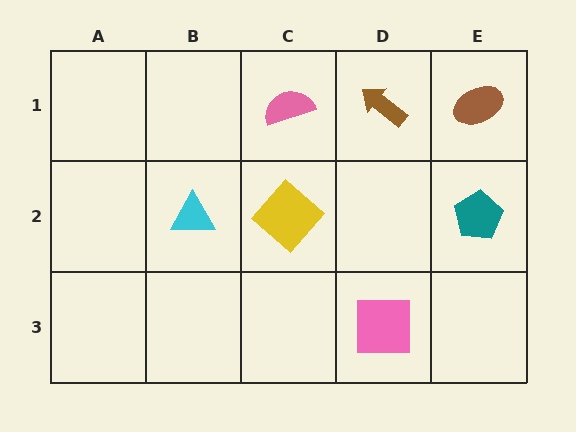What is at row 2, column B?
A cyan triangle.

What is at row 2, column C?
A yellow diamond.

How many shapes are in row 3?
1 shape.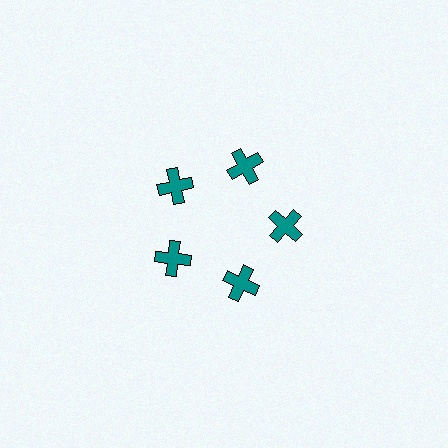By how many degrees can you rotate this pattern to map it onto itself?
The pattern maps onto itself every 72 degrees of rotation.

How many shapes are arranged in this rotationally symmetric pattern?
There are 5 shapes, arranged in 5 groups of 1.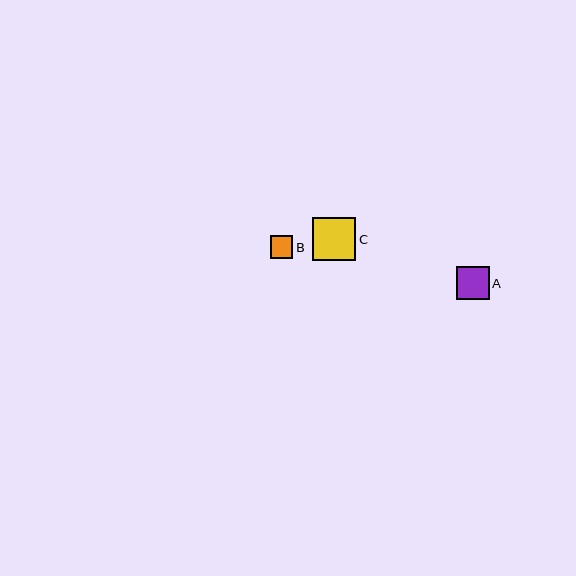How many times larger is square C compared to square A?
Square C is approximately 1.3 times the size of square A.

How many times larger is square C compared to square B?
Square C is approximately 2.0 times the size of square B.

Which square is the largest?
Square C is the largest with a size of approximately 44 pixels.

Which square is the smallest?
Square B is the smallest with a size of approximately 22 pixels.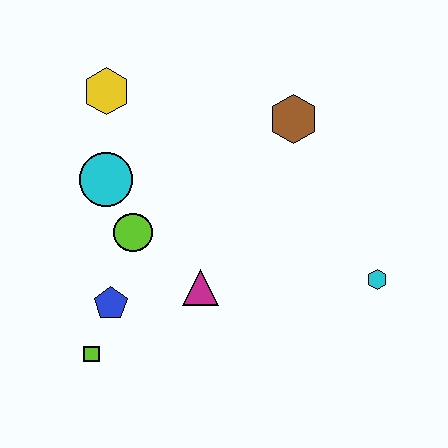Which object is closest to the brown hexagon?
The cyan hexagon is closest to the brown hexagon.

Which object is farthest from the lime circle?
The cyan hexagon is farthest from the lime circle.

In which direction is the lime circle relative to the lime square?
The lime circle is above the lime square.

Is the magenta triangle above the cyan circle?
No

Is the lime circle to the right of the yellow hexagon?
Yes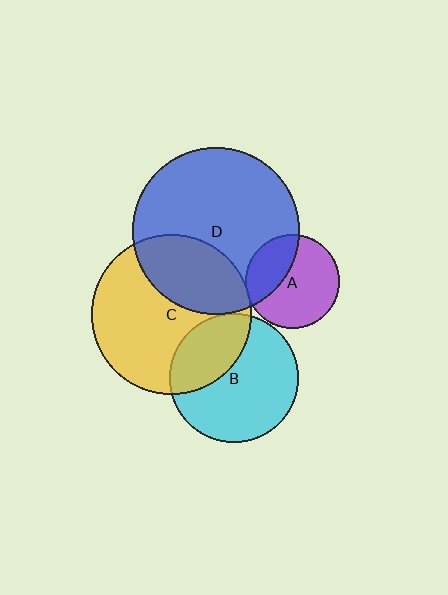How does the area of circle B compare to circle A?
Approximately 1.9 times.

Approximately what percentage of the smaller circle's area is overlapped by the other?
Approximately 35%.